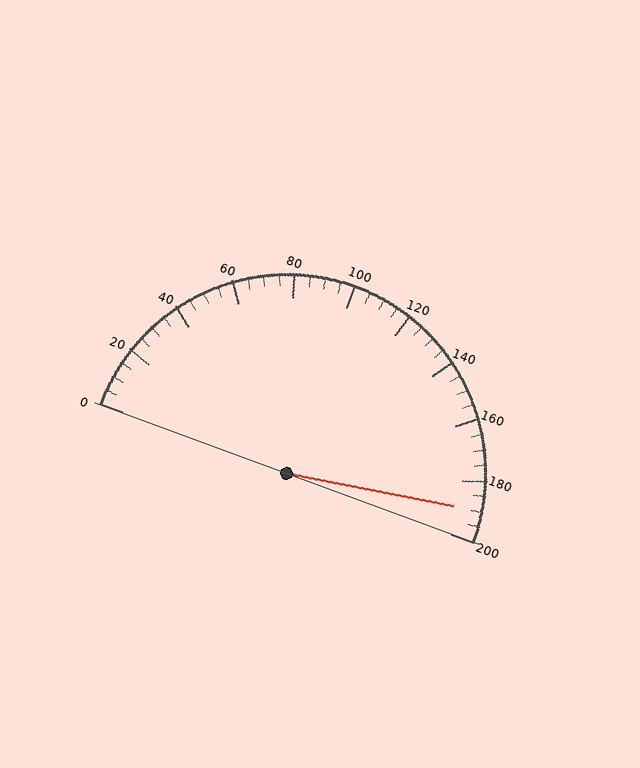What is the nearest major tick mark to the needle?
The nearest major tick mark is 200.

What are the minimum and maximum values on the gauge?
The gauge ranges from 0 to 200.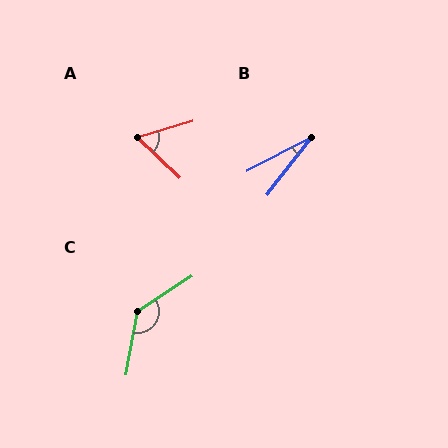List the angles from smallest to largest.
B (25°), A (61°), C (133°).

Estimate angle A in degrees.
Approximately 61 degrees.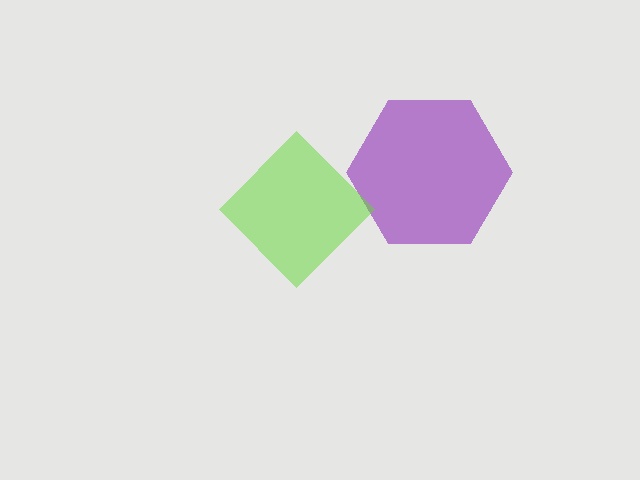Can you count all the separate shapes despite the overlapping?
Yes, there are 2 separate shapes.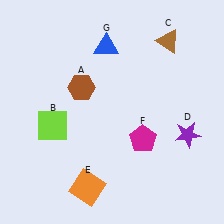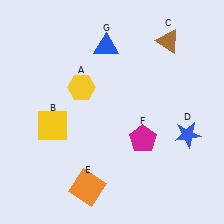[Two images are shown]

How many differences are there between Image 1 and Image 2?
There are 3 differences between the two images.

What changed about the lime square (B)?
In Image 1, B is lime. In Image 2, it changed to yellow.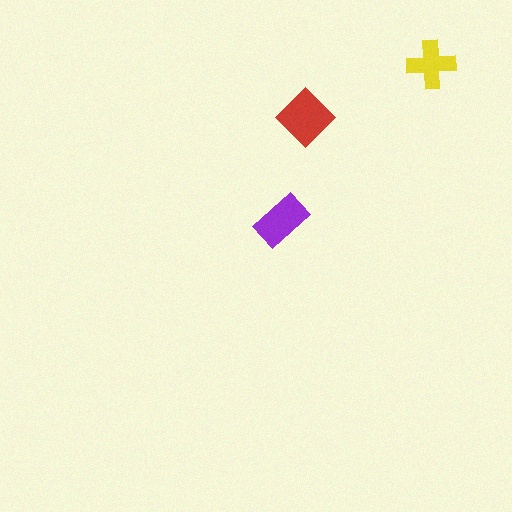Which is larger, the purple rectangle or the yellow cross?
The purple rectangle.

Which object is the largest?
The red diamond.